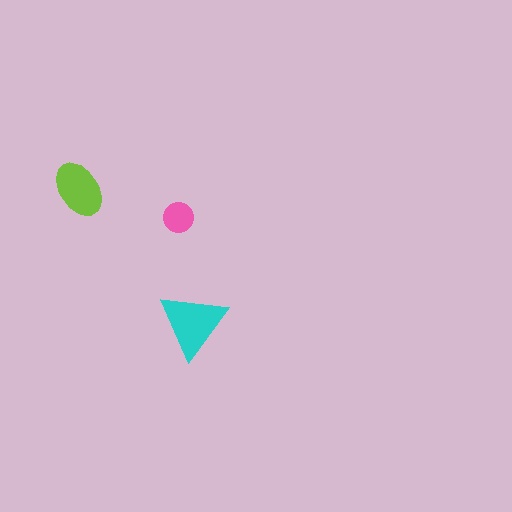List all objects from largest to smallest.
The cyan triangle, the lime ellipse, the pink circle.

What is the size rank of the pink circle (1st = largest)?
3rd.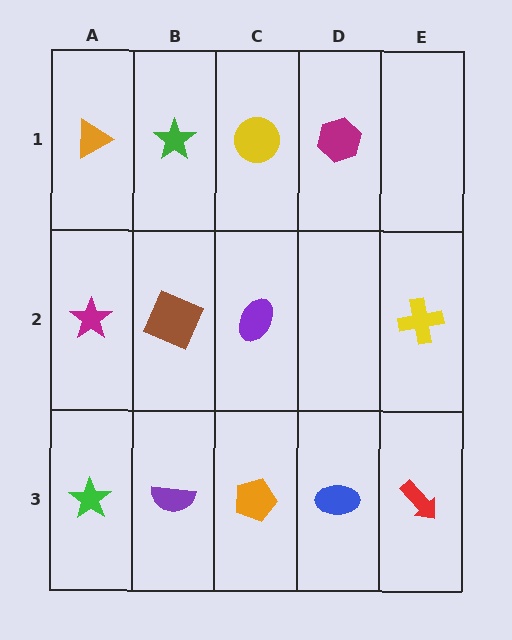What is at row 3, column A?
A green star.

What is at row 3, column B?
A purple semicircle.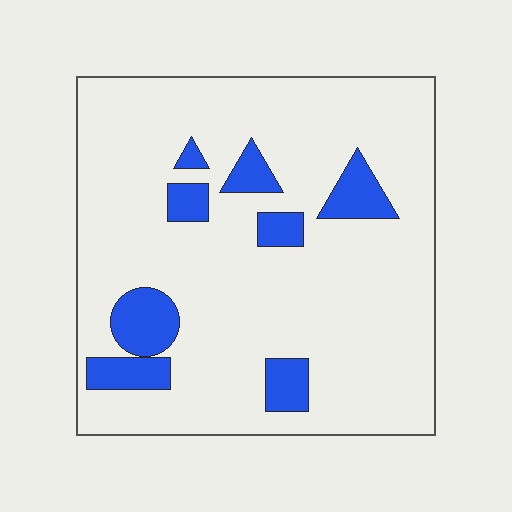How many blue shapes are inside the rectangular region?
8.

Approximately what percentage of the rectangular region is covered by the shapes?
Approximately 15%.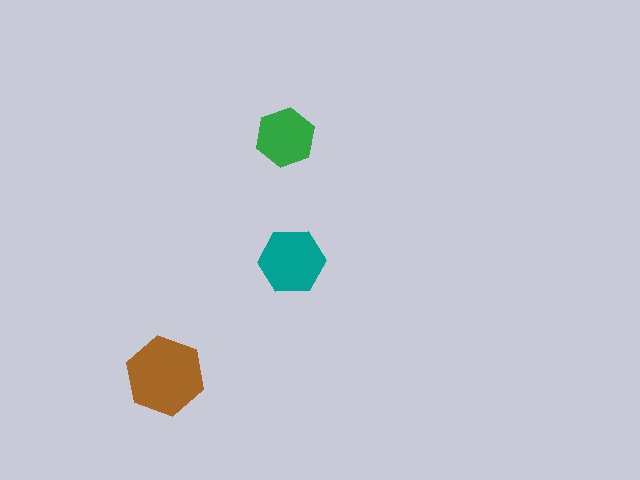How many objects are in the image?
There are 3 objects in the image.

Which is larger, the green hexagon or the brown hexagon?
The brown one.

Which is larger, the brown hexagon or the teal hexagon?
The brown one.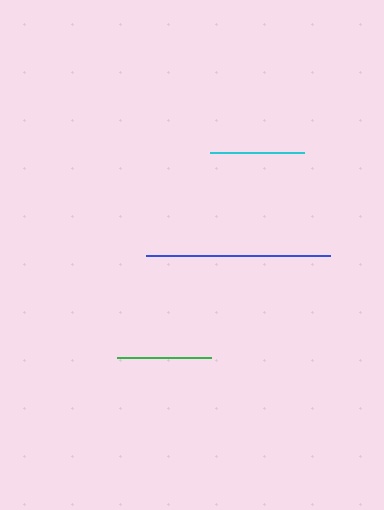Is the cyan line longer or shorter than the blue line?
The blue line is longer than the cyan line.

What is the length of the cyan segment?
The cyan segment is approximately 93 pixels long.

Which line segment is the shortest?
The cyan line is the shortest at approximately 93 pixels.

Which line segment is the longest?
The blue line is the longest at approximately 185 pixels.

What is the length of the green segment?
The green segment is approximately 94 pixels long.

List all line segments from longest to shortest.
From longest to shortest: blue, green, cyan.